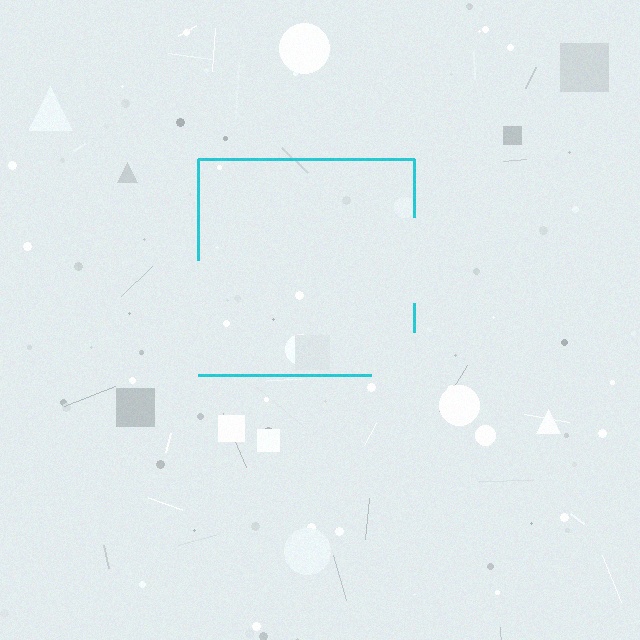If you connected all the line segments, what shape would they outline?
They would outline a square.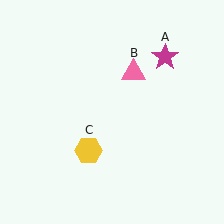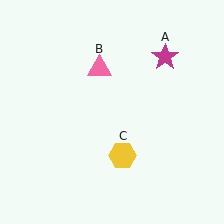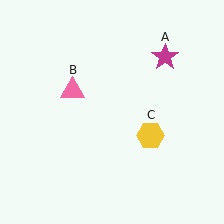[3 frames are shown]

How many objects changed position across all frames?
2 objects changed position: pink triangle (object B), yellow hexagon (object C).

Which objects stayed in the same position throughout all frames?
Magenta star (object A) remained stationary.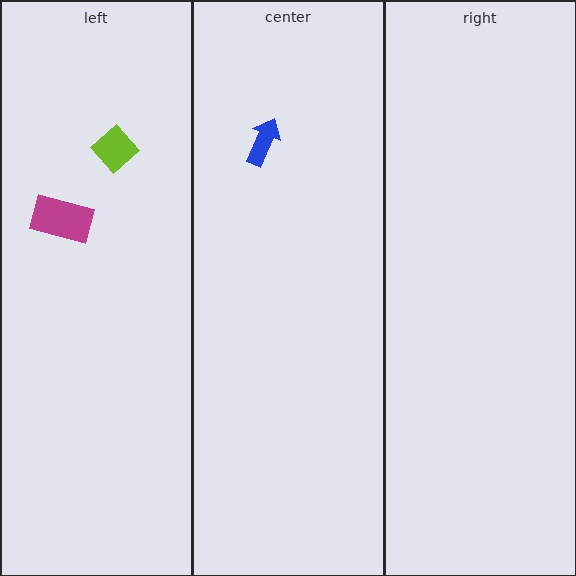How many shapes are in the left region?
2.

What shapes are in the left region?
The magenta rectangle, the lime diamond.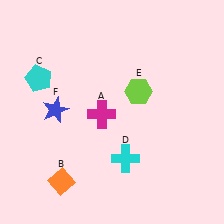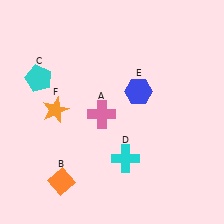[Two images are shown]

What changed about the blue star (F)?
In Image 1, F is blue. In Image 2, it changed to orange.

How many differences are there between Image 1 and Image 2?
There are 3 differences between the two images.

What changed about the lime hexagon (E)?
In Image 1, E is lime. In Image 2, it changed to blue.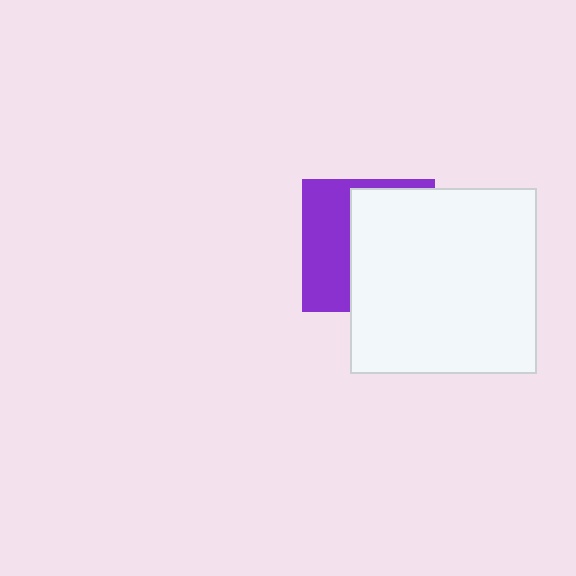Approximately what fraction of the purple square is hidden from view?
Roughly 60% of the purple square is hidden behind the white square.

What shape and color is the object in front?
The object in front is a white square.